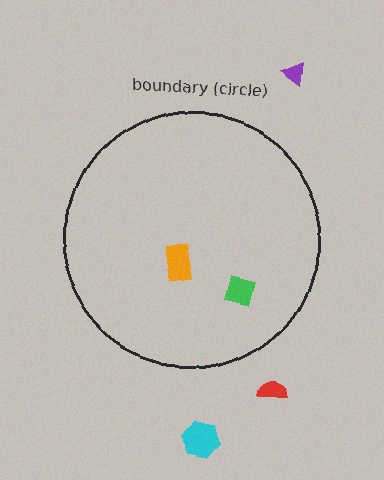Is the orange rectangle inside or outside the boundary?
Inside.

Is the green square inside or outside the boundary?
Inside.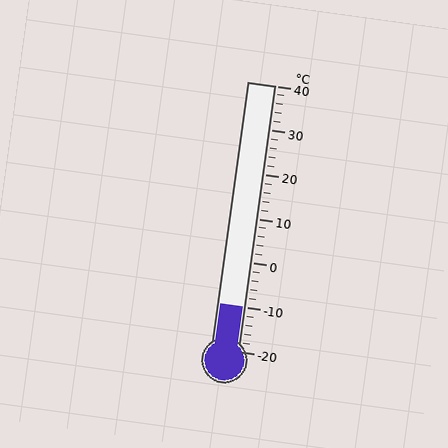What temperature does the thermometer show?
The thermometer shows approximately -10°C.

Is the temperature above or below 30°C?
The temperature is below 30°C.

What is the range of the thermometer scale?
The thermometer scale ranges from -20°C to 40°C.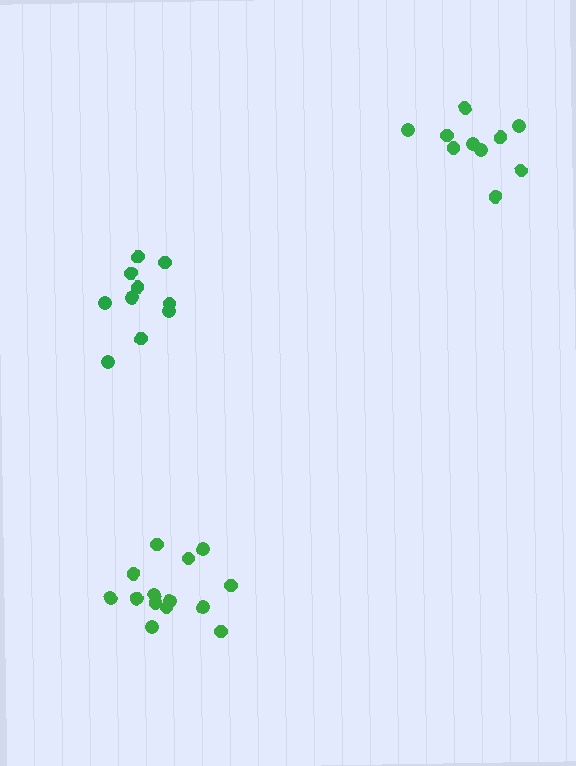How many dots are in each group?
Group 1: 10 dots, Group 2: 10 dots, Group 3: 14 dots (34 total).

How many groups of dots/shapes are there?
There are 3 groups.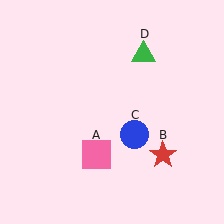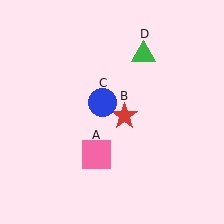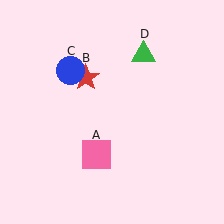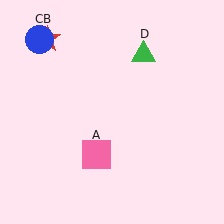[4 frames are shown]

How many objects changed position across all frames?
2 objects changed position: red star (object B), blue circle (object C).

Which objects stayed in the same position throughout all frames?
Pink square (object A) and green triangle (object D) remained stationary.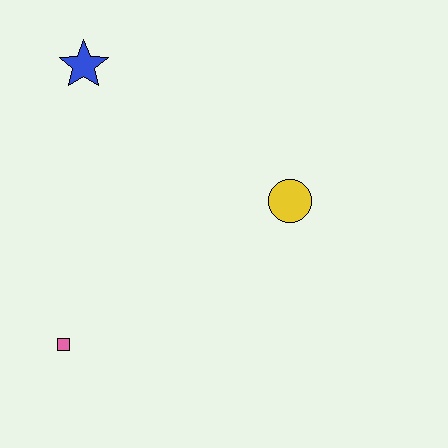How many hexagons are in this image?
There are no hexagons.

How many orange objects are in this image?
There are no orange objects.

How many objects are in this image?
There are 3 objects.